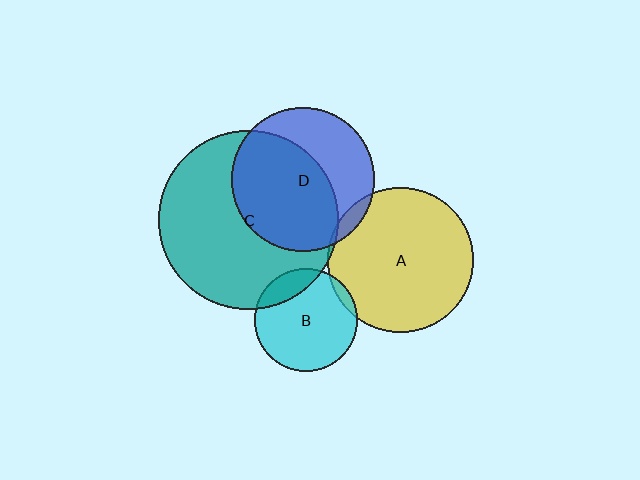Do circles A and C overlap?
Yes.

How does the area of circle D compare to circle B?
Approximately 1.9 times.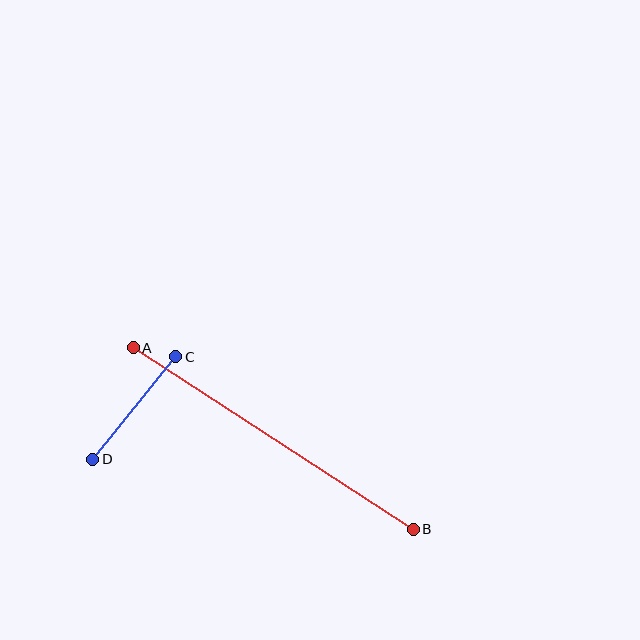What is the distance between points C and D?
The distance is approximately 132 pixels.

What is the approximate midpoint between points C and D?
The midpoint is at approximately (134, 408) pixels.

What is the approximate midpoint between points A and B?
The midpoint is at approximately (273, 438) pixels.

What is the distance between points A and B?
The distance is approximately 334 pixels.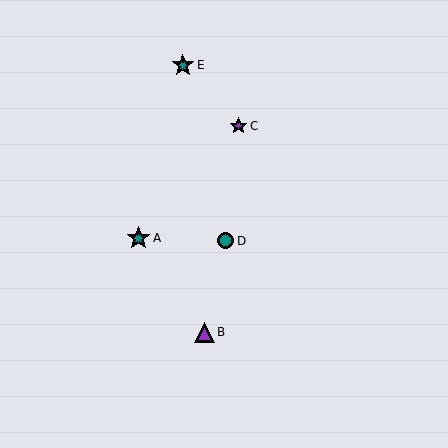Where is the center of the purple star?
The center of the purple star is at (238, 126).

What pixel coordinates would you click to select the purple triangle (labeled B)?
Click at (204, 332) to select the purple triangle B.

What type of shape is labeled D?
Shape D is a teal circle.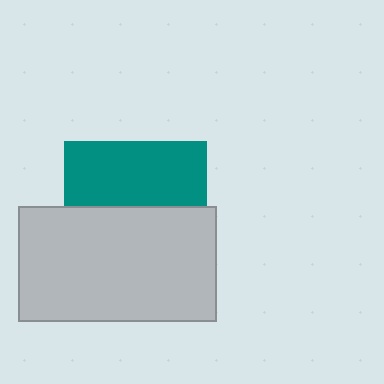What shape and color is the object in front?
The object in front is a light gray rectangle.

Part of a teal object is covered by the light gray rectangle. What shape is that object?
It is a square.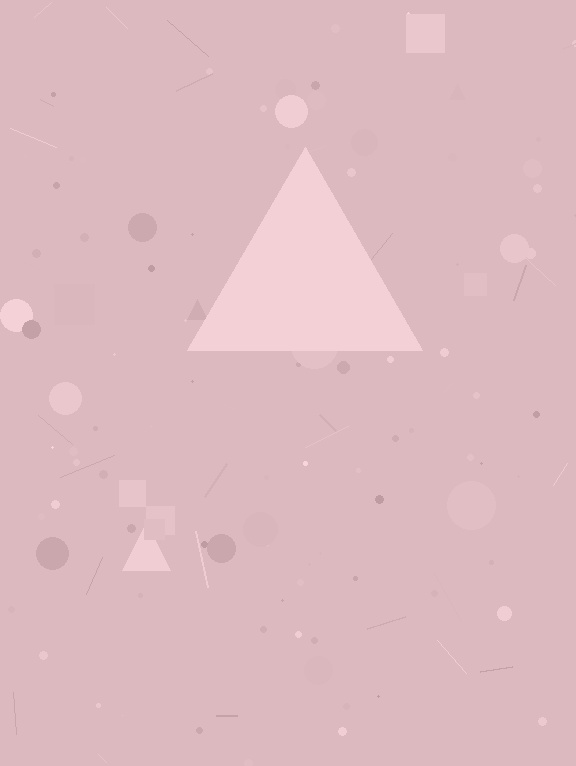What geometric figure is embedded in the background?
A triangle is embedded in the background.